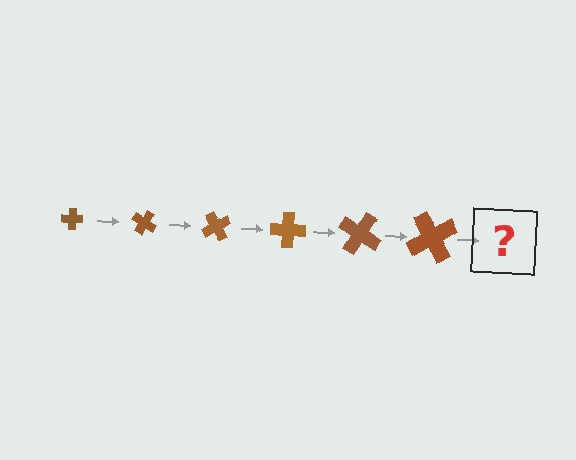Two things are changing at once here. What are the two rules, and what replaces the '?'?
The two rules are that the cross grows larger each step and it rotates 30 degrees each step. The '?' should be a cross, larger than the previous one and rotated 180 degrees from the start.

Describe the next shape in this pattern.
It should be a cross, larger than the previous one and rotated 180 degrees from the start.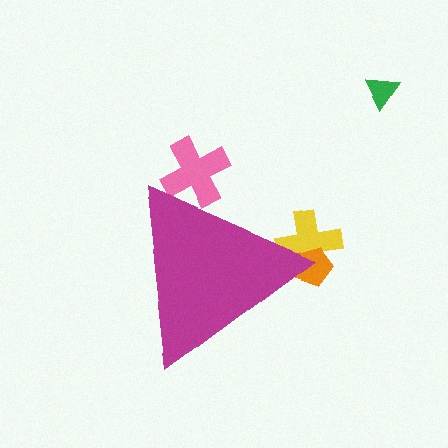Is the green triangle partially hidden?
No, the green triangle is fully visible.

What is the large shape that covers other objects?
A magenta triangle.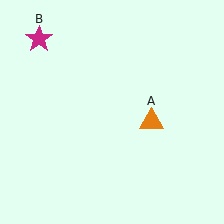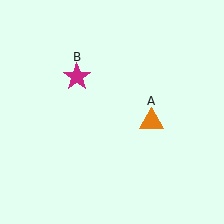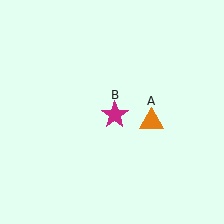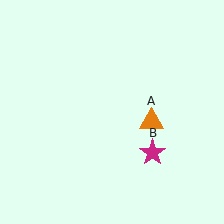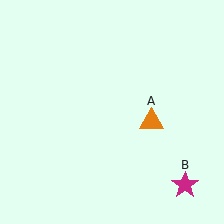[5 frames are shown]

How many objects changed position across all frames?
1 object changed position: magenta star (object B).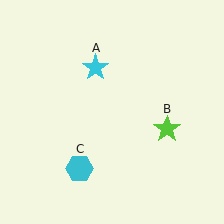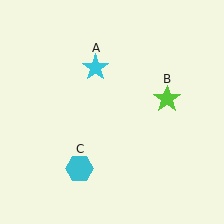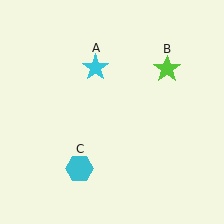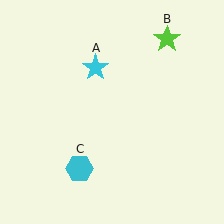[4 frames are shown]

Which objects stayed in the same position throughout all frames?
Cyan star (object A) and cyan hexagon (object C) remained stationary.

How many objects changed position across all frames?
1 object changed position: lime star (object B).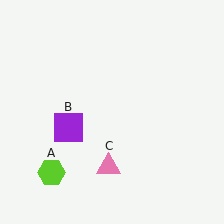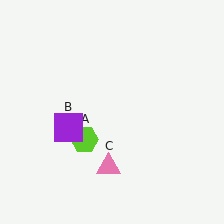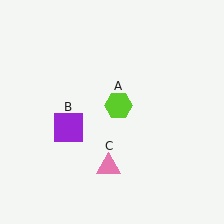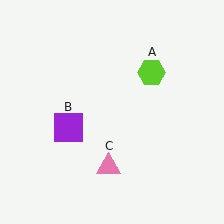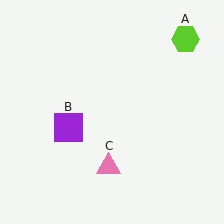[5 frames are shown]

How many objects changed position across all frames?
1 object changed position: lime hexagon (object A).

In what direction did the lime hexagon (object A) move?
The lime hexagon (object A) moved up and to the right.